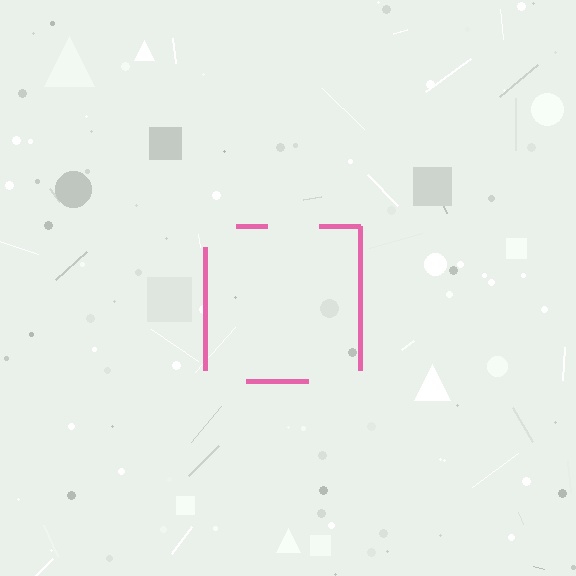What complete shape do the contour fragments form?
The contour fragments form a square.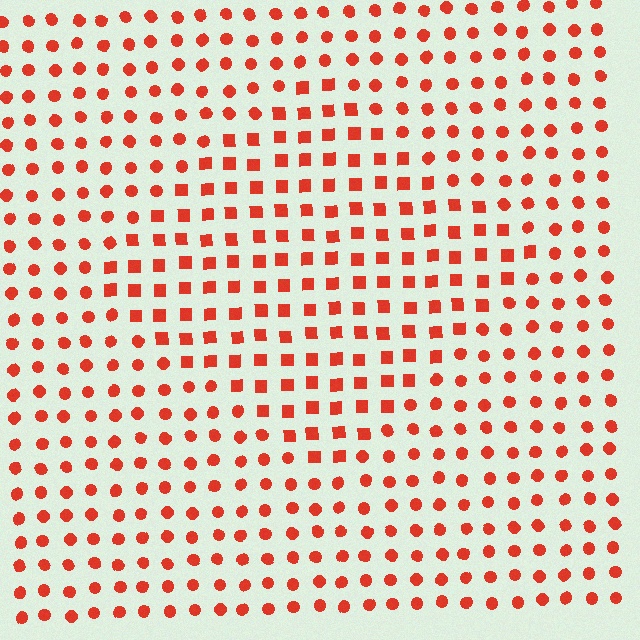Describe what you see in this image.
The image is filled with small red elements arranged in a uniform grid. A diamond-shaped region contains squares, while the surrounding area contains circles. The boundary is defined purely by the change in element shape.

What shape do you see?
I see a diamond.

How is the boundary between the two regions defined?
The boundary is defined by a change in element shape: squares inside vs. circles outside. All elements share the same color and spacing.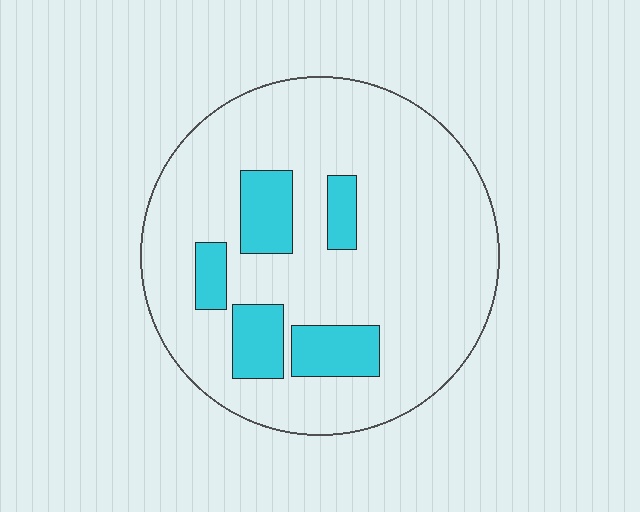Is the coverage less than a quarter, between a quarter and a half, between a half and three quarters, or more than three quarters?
Less than a quarter.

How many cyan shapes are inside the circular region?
5.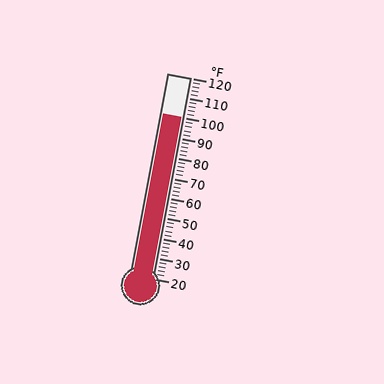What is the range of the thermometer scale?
The thermometer scale ranges from 20°F to 120°F.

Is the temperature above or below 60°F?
The temperature is above 60°F.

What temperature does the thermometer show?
The thermometer shows approximately 100°F.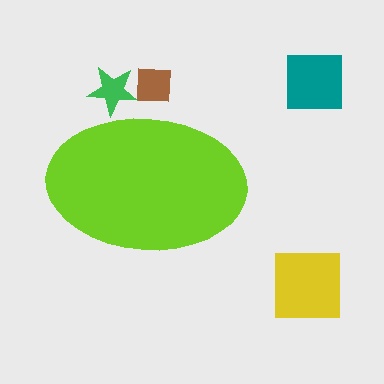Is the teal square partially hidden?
No, the teal square is fully visible.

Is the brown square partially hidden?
Yes, the brown square is partially hidden behind the lime ellipse.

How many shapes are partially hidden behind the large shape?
2 shapes are partially hidden.